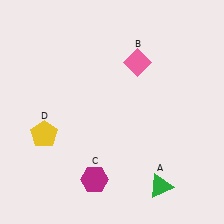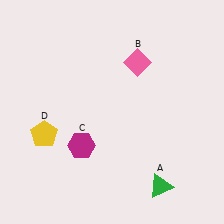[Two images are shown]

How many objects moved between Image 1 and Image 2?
1 object moved between the two images.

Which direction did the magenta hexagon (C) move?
The magenta hexagon (C) moved up.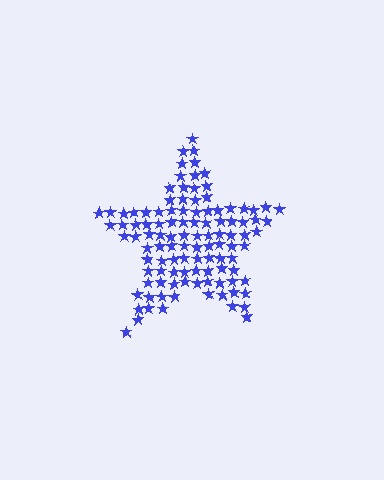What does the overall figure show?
The overall figure shows a star.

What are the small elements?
The small elements are stars.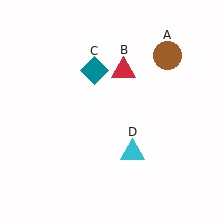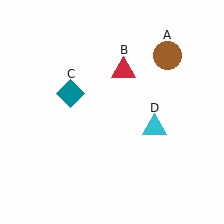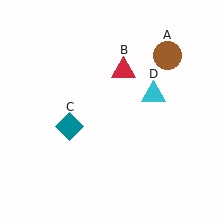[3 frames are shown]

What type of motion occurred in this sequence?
The teal diamond (object C), cyan triangle (object D) rotated counterclockwise around the center of the scene.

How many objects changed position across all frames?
2 objects changed position: teal diamond (object C), cyan triangle (object D).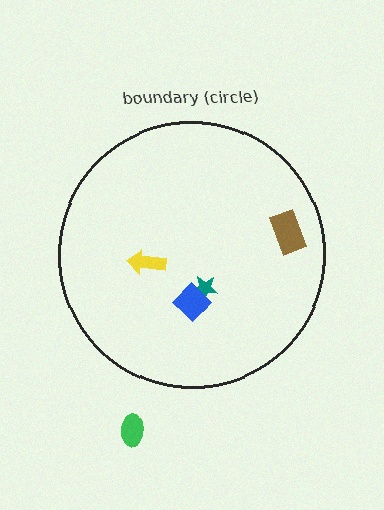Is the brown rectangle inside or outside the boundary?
Inside.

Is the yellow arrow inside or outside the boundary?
Inside.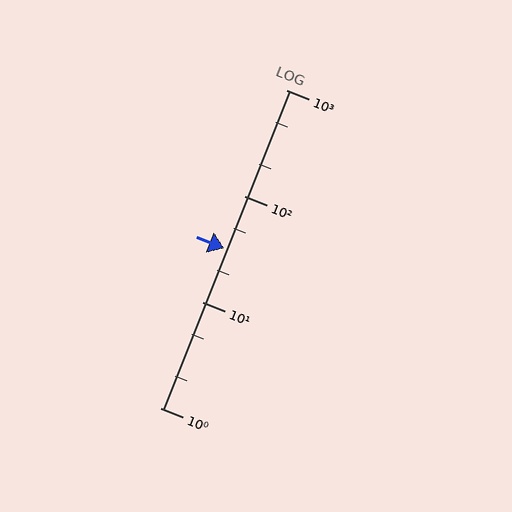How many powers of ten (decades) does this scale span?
The scale spans 3 decades, from 1 to 1000.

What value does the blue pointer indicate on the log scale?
The pointer indicates approximately 32.